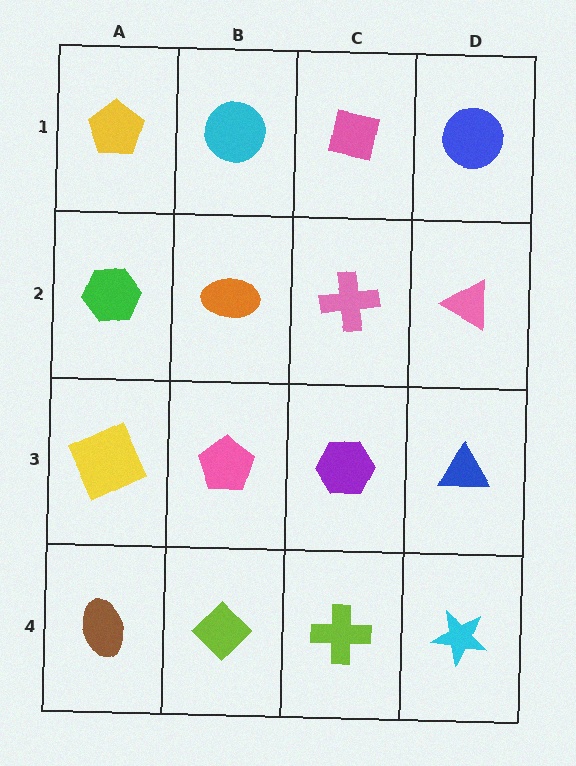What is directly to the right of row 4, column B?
A lime cross.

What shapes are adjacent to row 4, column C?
A purple hexagon (row 3, column C), a lime diamond (row 4, column B), a cyan star (row 4, column D).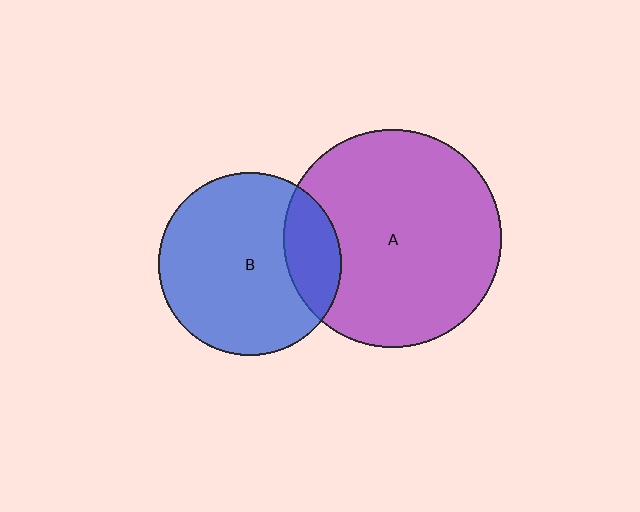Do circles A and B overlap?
Yes.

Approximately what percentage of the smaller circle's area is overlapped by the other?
Approximately 20%.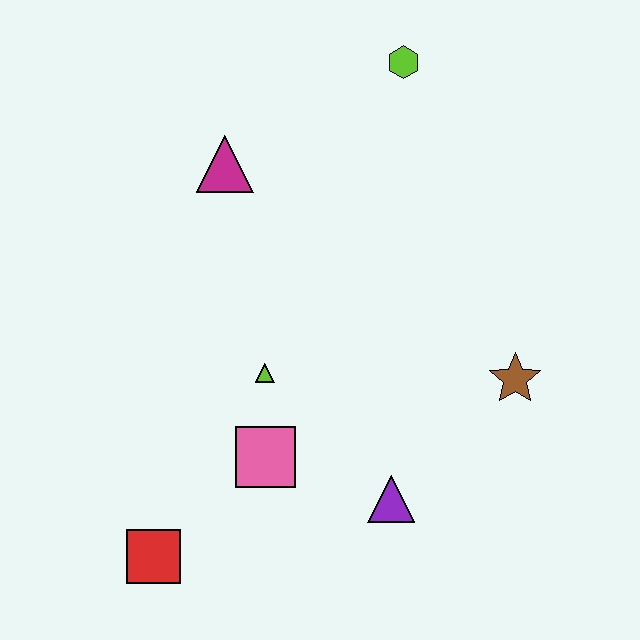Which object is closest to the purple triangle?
The pink square is closest to the purple triangle.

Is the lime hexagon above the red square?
Yes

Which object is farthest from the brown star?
The red square is farthest from the brown star.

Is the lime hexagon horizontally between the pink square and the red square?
No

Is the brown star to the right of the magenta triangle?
Yes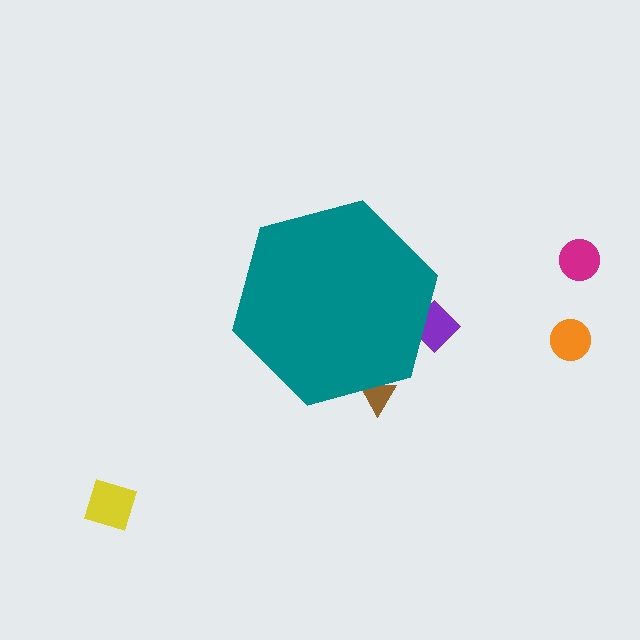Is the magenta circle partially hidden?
No, the magenta circle is fully visible.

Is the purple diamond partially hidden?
Yes, the purple diamond is partially hidden behind the teal hexagon.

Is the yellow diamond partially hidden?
No, the yellow diamond is fully visible.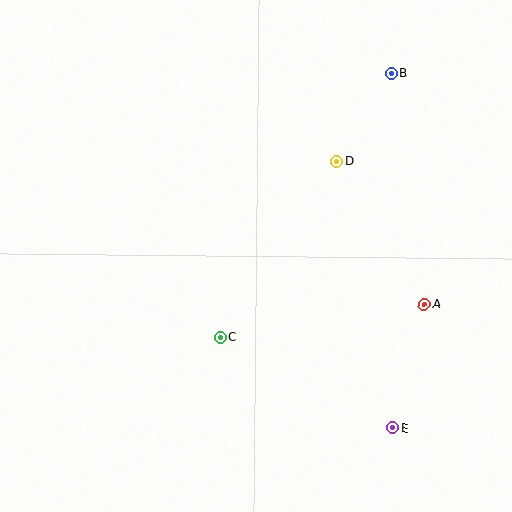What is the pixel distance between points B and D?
The distance between B and D is 103 pixels.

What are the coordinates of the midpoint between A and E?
The midpoint between A and E is at (409, 366).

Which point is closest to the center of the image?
Point C at (221, 337) is closest to the center.